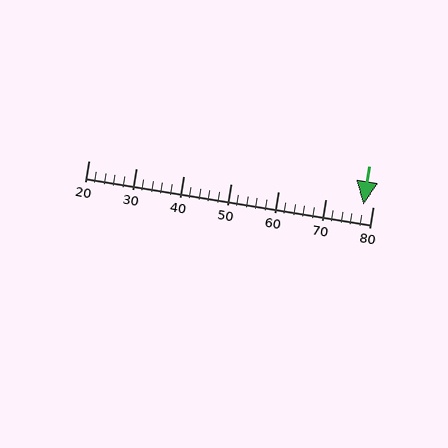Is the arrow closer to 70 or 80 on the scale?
The arrow is closer to 80.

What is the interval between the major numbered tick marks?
The major tick marks are spaced 10 units apart.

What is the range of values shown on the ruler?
The ruler shows values from 20 to 80.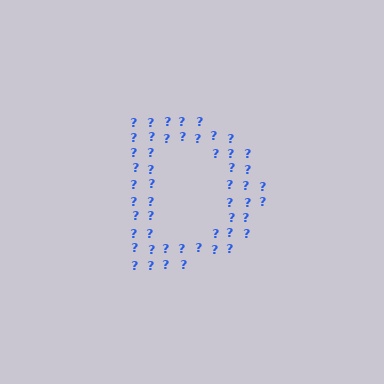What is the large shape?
The large shape is the letter D.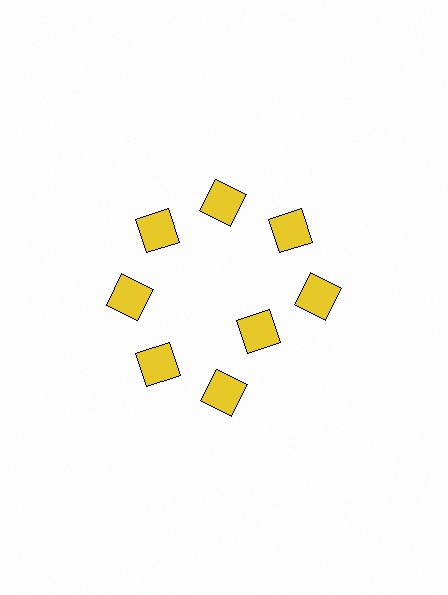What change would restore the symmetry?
The symmetry would be restored by moving it outward, back onto the ring so that all 8 squares sit at equal angles and equal distance from the center.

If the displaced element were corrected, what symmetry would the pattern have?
It would have 8-fold rotational symmetry — the pattern would map onto itself every 45 degrees.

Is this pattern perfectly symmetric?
No. The 8 yellow squares are arranged in a ring, but one element near the 4 o'clock position is pulled inward toward the center, breaking the 8-fold rotational symmetry.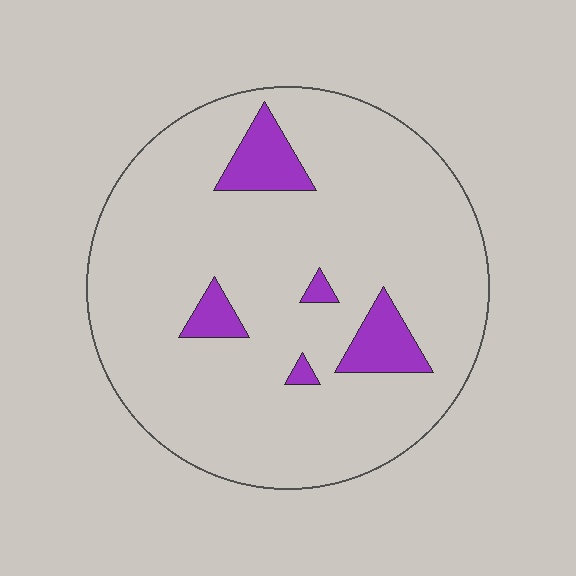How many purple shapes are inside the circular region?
5.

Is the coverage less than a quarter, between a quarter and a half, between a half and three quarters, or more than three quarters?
Less than a quarter.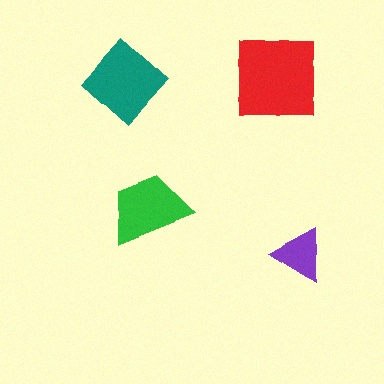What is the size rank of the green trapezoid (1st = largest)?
3rd.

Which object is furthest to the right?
The purple triangle is rightmost.